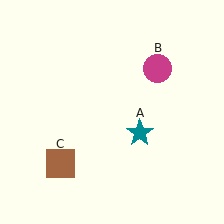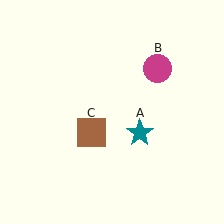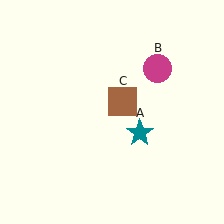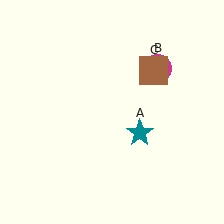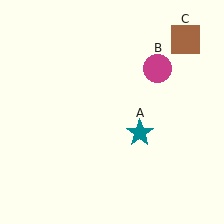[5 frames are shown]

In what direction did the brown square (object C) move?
The brown square (object C) moved up and to the right.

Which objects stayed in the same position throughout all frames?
Teal star (object A) and magenta circle (object B) remained stationary.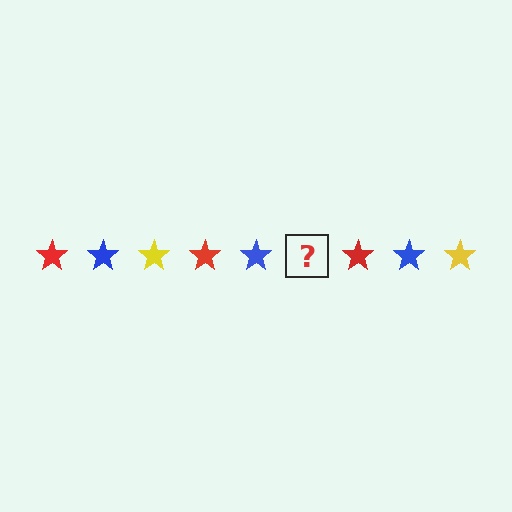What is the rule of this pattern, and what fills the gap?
The rule is that the pattern cycles through red, blue, yellow stars. The gap should be filled with a yellow star.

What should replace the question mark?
The question mark should be replaced with a yellow star.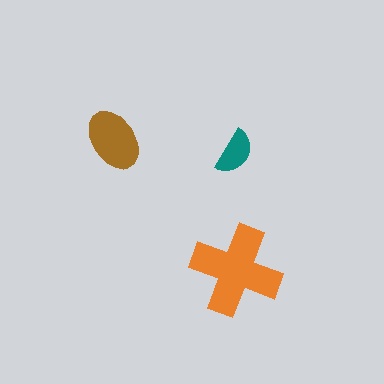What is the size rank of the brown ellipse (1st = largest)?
2nd.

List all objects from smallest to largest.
The teal semicircle, the brown ellipse, the orange cross.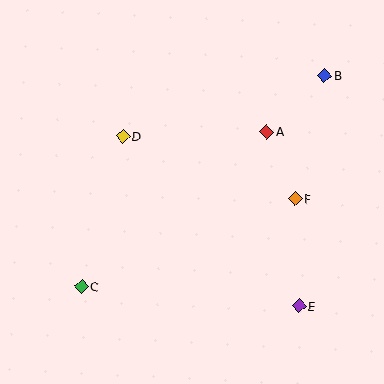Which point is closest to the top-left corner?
Point D is closest to the top-left corner.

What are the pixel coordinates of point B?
Point B is at (325, 76).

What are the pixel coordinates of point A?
Point A is at (266, 132).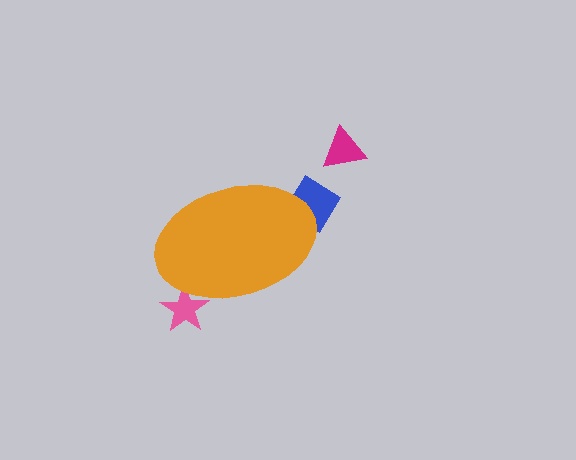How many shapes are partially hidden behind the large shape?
2 shapes are partially hidden.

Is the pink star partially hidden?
Yes, the pink star is partially hidden behind the orange ellipse.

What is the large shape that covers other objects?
An orange ellipse.